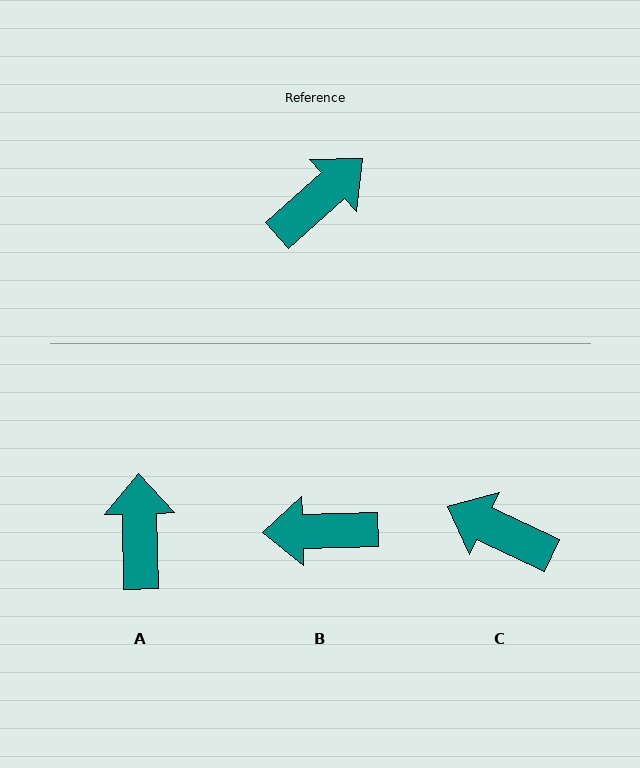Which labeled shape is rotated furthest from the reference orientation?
B, about 139 degrees away.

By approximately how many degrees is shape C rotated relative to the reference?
Approximately 113 degrees counter-clockwise.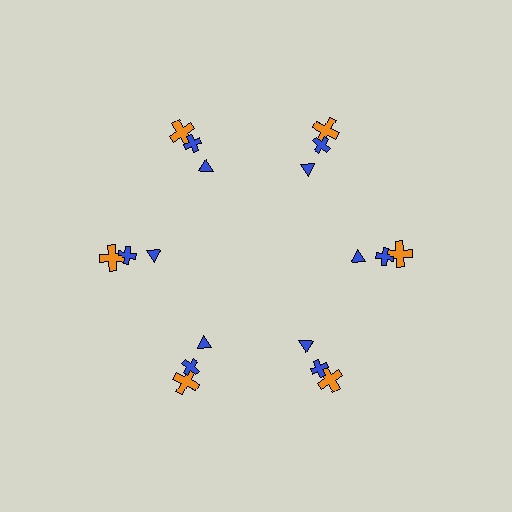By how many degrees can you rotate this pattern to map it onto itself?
The pattern maps onto itself every 60 degrees of rotation.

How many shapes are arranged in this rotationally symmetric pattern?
There are 18 shapes, arranged in 6 groups of 3.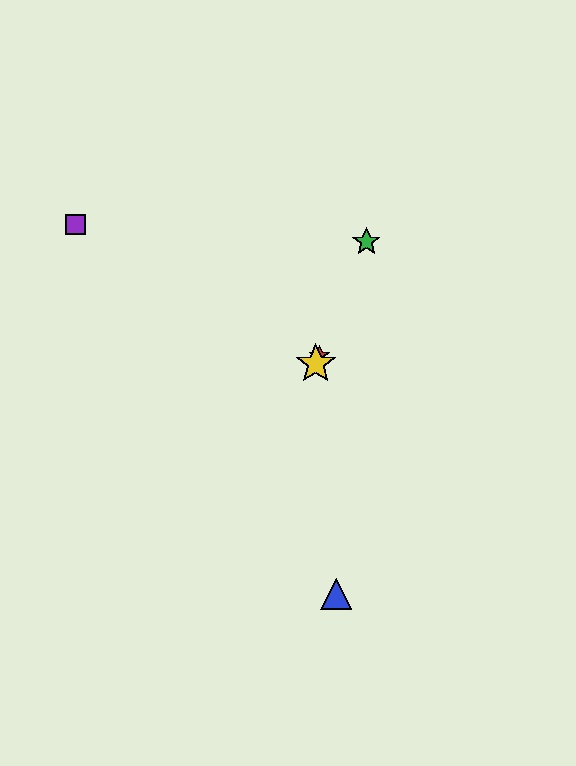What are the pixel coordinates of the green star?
The green star is at (366, 242).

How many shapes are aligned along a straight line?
3 shapes (the red star, the green star, the yellow star) are aligned along a straight line.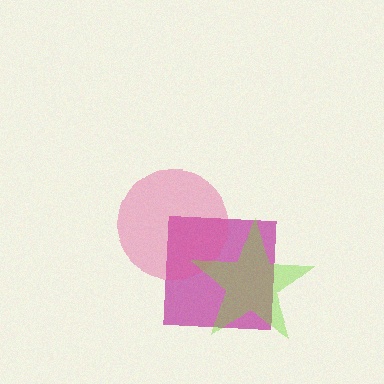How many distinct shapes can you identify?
There are 3 distinct shapes: a magenta square, a pink circle, a lime star.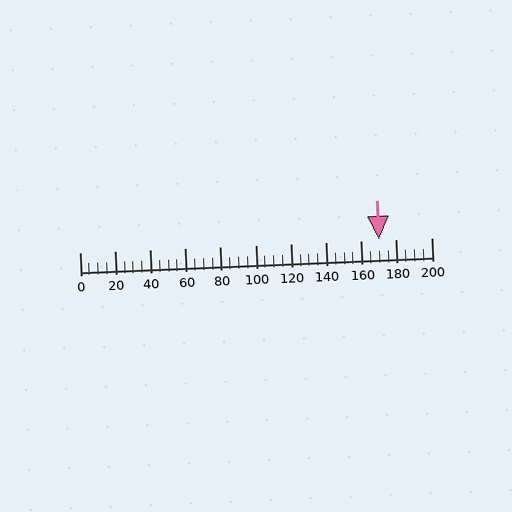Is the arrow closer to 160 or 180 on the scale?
The arrow is closer to 180.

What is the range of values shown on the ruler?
The ruler shows values from 0 to 200.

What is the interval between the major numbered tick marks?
The major tick marks are spaced 20 units apart.